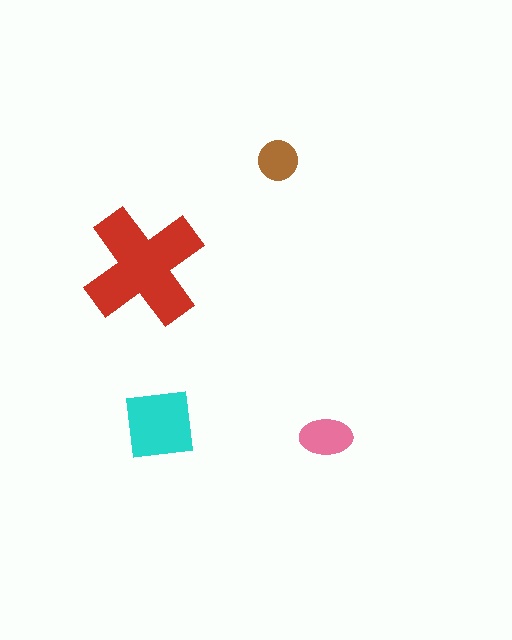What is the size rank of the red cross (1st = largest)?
1st.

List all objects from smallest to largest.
The brown circle, the pink ellipse, the cyan square, the red cross.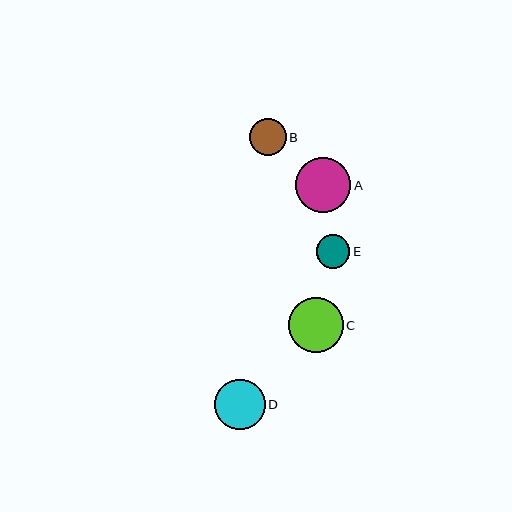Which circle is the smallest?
Circle E is the smallest with a size of approximately 34 pixels.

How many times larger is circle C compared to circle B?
Circle C is approximately 1.5 times the size of circle B.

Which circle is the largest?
Circle C is the largest with a size of approximately 55 pixels.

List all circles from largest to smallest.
From largest to smallest: C, A, D, B, E.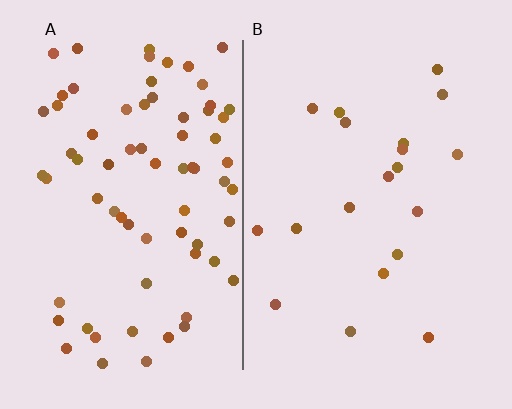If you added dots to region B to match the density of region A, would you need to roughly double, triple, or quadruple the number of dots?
Approximately quadruple.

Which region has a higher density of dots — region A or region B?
A (the left).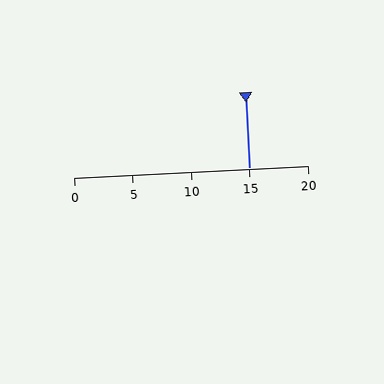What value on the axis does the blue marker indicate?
The marker indicates approximately 15.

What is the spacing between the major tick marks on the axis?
The major ticks are spaced 5 apart.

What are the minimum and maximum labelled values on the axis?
The axis runs from 0 to 20.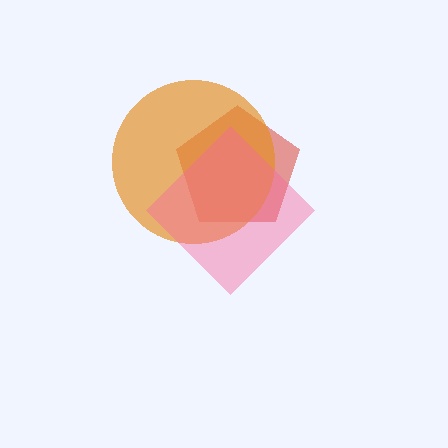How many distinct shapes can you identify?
There are 3 distinct shapes: a red pentagon, an orange circle, a pink diamond.